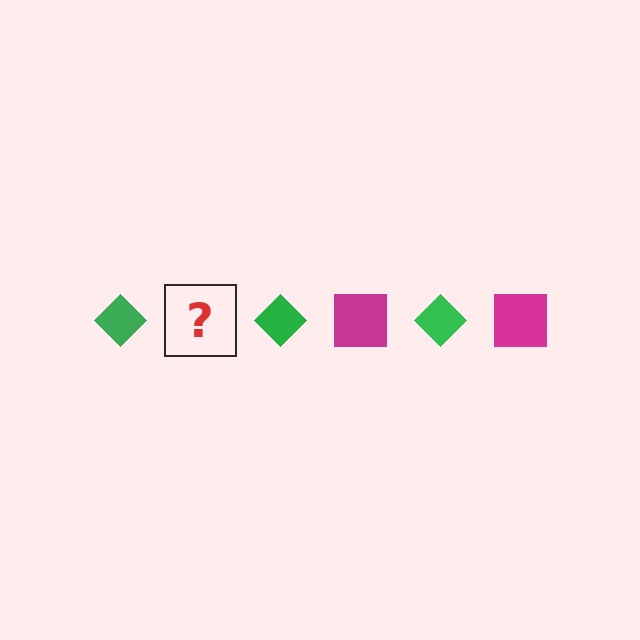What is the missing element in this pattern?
The missing element is a magenta square.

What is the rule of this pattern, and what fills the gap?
The rule is that the pattern alternates between green diamond and magenta square. The gap should be filled with a magenta square.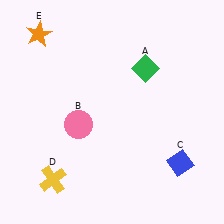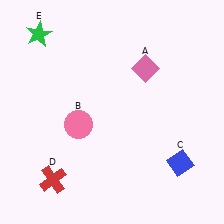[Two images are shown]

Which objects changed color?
A changed from green to pink. D changed from yellow to red. E changed from orange to green.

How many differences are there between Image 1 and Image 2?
There are 3 differences between the two images.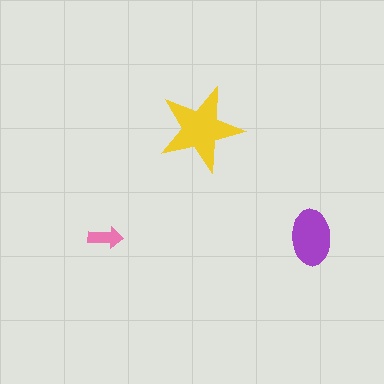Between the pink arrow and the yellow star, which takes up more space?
The yellow star.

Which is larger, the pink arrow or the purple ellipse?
The purple ellipse.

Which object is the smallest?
The pink arrow.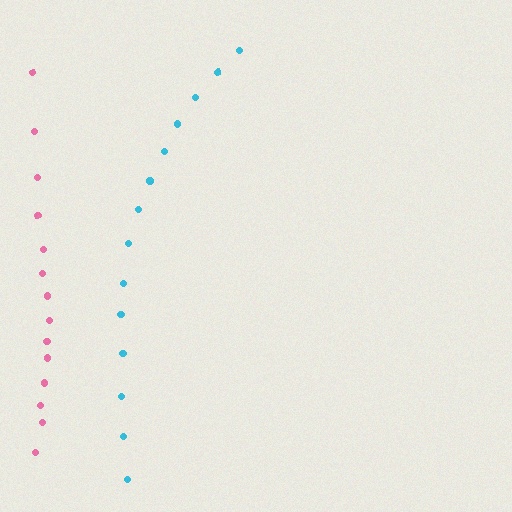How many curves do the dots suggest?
There are 2 distinct paths.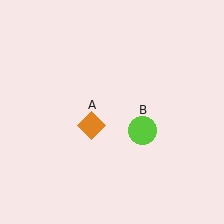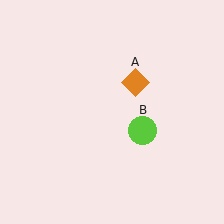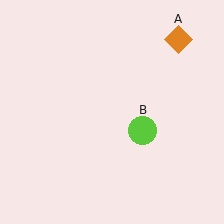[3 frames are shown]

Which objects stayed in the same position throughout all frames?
Lime circle (object B) remained stationary.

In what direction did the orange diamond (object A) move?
The orange diamond (object A) moved up and to the right.